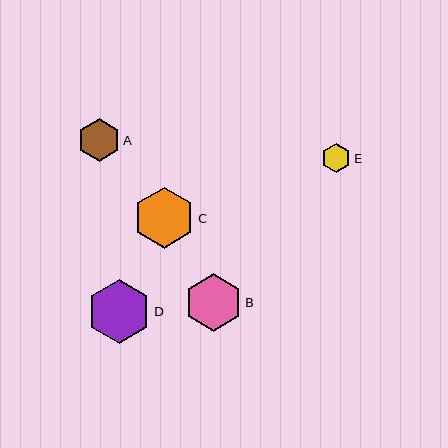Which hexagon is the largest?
Hexagon D is the largest with a size of approximately 64 pixels.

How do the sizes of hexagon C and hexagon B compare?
Hexagon C and hexagon B are approximately the same size.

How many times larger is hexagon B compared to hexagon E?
Hexagon B is approximately 2.0 times the size of hexagon E.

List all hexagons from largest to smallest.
From largest to smallest: D, C, B, A, E.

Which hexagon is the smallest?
Hexagon E is the smallest with a size of approximately 29 pixels.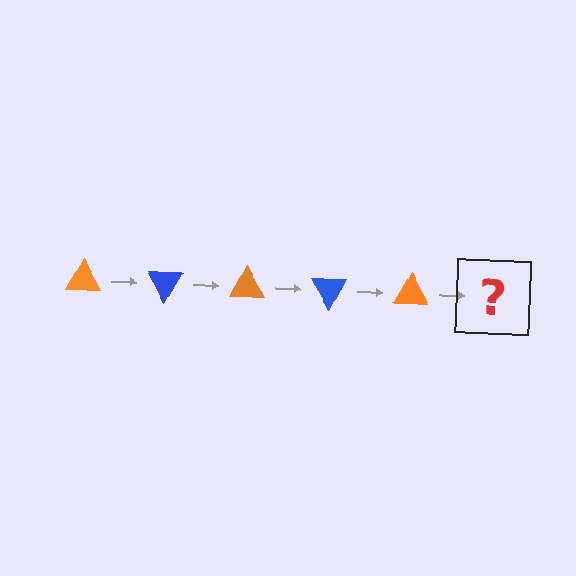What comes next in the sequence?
The next element should be a blue triangle, rotated 300 degrees from the start.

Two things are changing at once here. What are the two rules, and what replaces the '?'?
The two rules are that it rotates 60 degrees each step and the color cycles through orange and blue. The '?' should be a blue triangle, rotated 300 degrees from the start.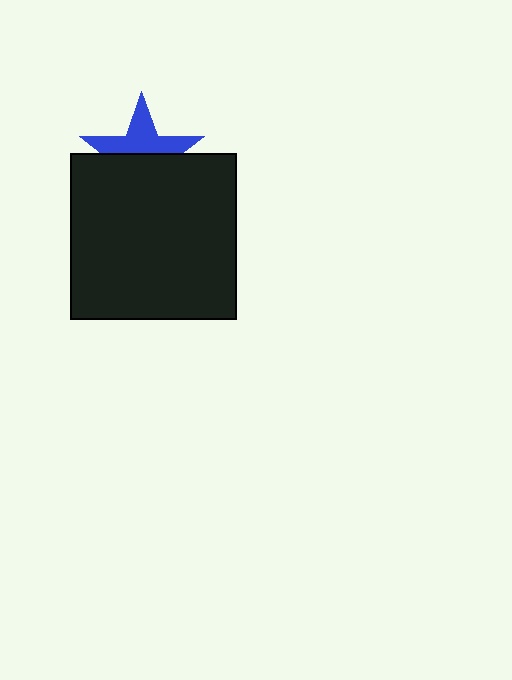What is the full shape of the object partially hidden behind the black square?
The partially hidden object is a blue star.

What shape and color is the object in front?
The object in front is a black square.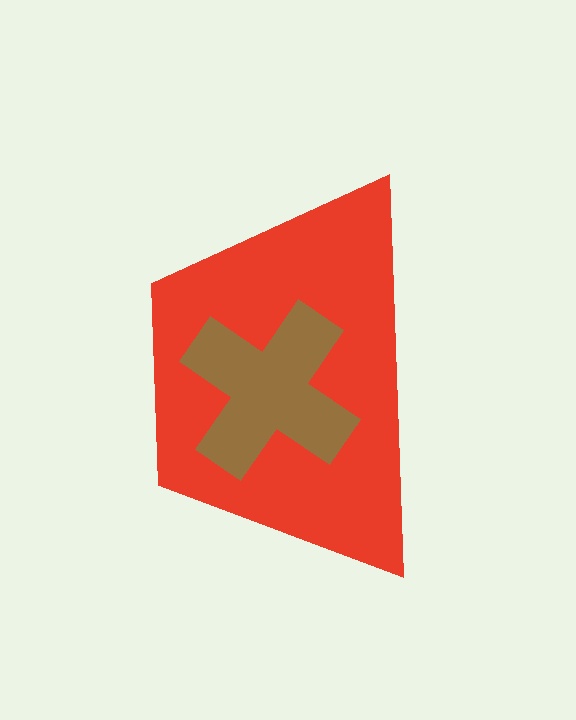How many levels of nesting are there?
2.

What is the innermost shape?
The brown cross.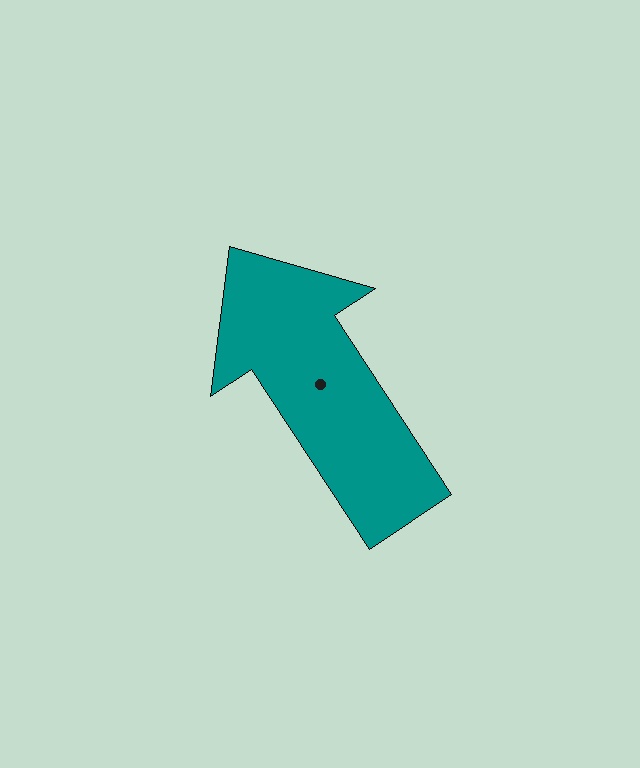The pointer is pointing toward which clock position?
Roughly 11 o'clock.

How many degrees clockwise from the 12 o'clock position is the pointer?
Approximately 327 degrees.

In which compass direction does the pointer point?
Northwest.